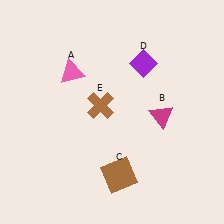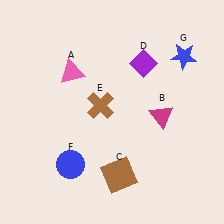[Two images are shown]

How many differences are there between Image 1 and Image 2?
There are 2 differences between the two images.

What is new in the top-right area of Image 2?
A blue star (G) was added in the top-right area of Image 2.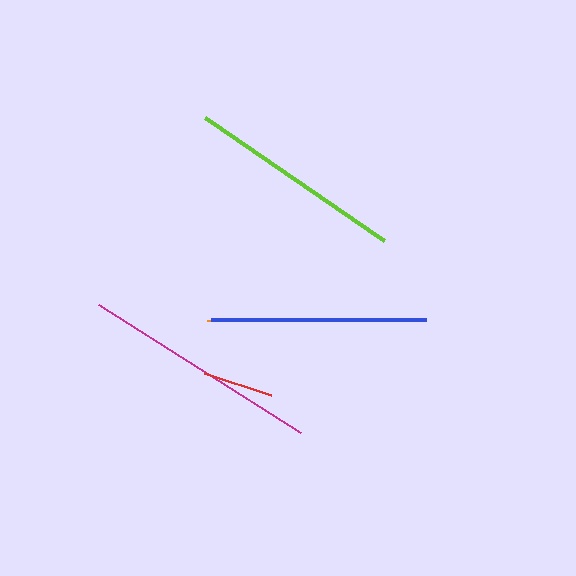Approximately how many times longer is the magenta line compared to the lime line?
The magenta line is approximately 1.1 times the length of the lime line.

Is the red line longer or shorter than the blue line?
The blue line is longer than the red line.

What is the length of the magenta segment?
The magenta segment is approximately 239 pixels long.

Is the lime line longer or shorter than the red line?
The lime line is longer than the red line.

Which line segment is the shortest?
The red line is the shortest at approximately 70 pixels.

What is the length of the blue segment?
The blue segment is approximately 215 pixels long.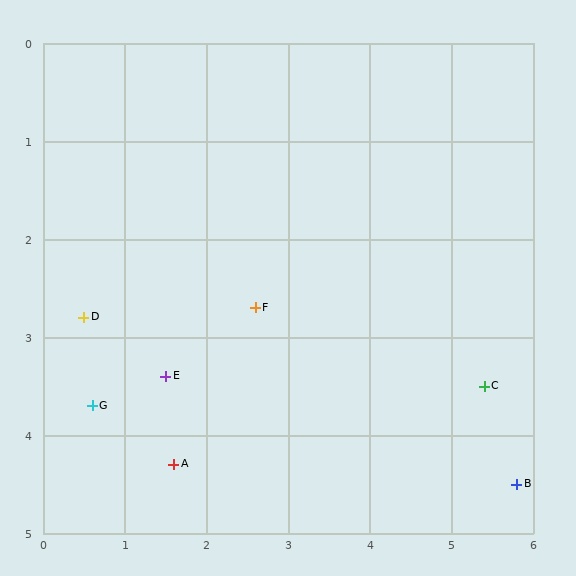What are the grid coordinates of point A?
Point A is at approximately (1.6, 4.3).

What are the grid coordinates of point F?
Point F is at approximately (2.6, 2.7).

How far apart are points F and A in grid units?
Points F and A are about 1.9 grid units apart.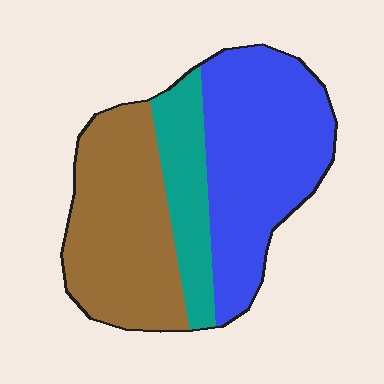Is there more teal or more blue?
Blue.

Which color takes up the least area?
Teal, at roughly 20%.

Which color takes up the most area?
Blue, at roughly 45%.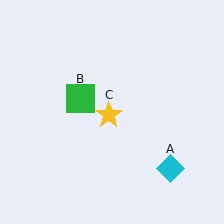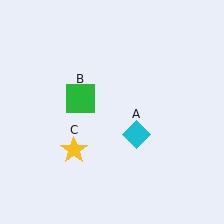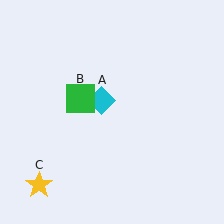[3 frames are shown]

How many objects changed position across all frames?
2 objects changed position: cyan diamond (object A), yellow star (object C).